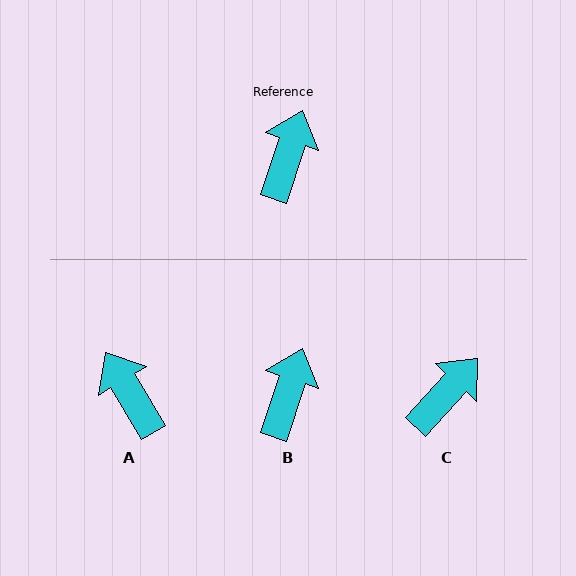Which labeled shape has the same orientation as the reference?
B.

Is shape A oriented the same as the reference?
No, it is off by about 49 degrees.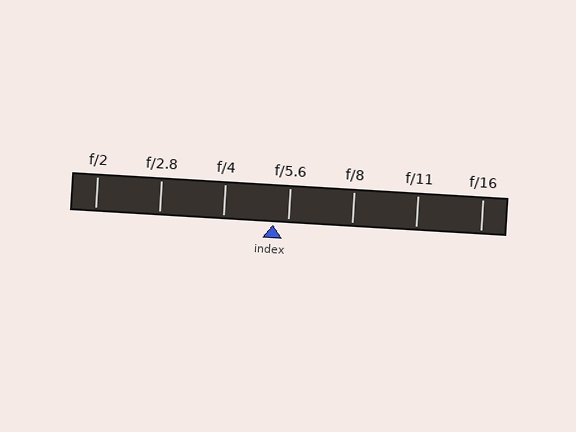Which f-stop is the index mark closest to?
The index mark is closest to f/5.6.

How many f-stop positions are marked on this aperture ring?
There are 7 f-stop positions marked.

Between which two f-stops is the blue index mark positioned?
The index mark is between f/4 and f/5.6.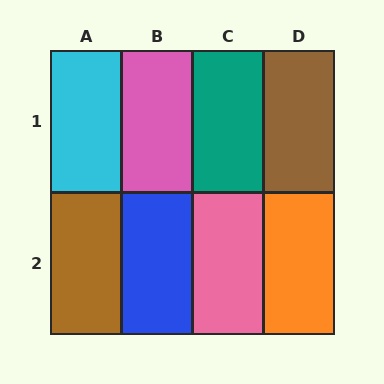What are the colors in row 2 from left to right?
Brown, blue, pink, orange.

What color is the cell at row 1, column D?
Brown.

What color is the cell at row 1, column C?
Teal.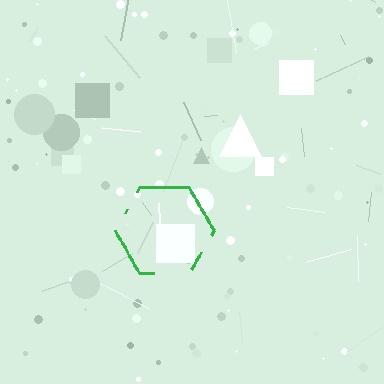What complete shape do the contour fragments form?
The contour fragments form a hexagon.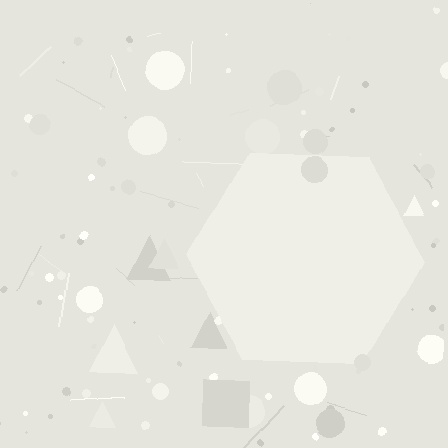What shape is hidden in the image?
A hexagon is hidden in the image.